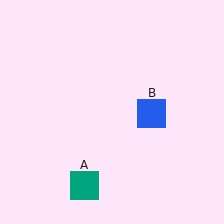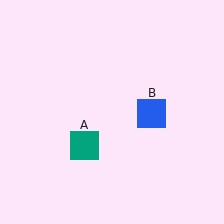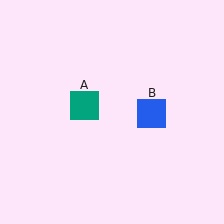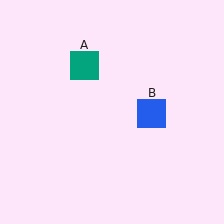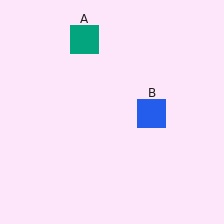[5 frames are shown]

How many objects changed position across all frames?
1 object changed position: teal square (object A).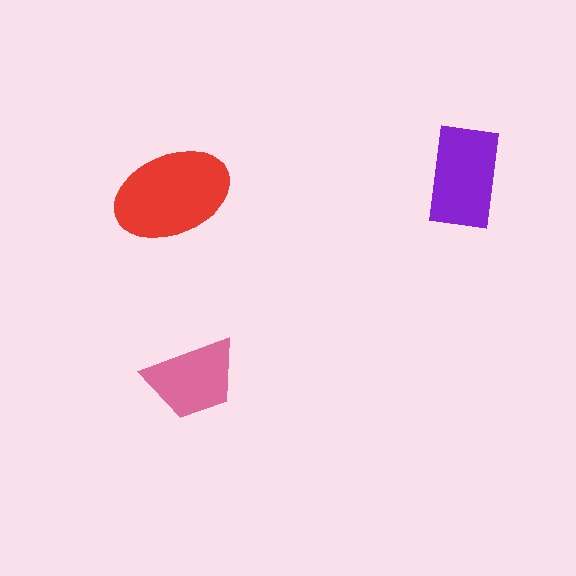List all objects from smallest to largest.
The pink trapezoid, the purple rectangle, the red ellipse.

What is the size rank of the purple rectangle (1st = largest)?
2nd.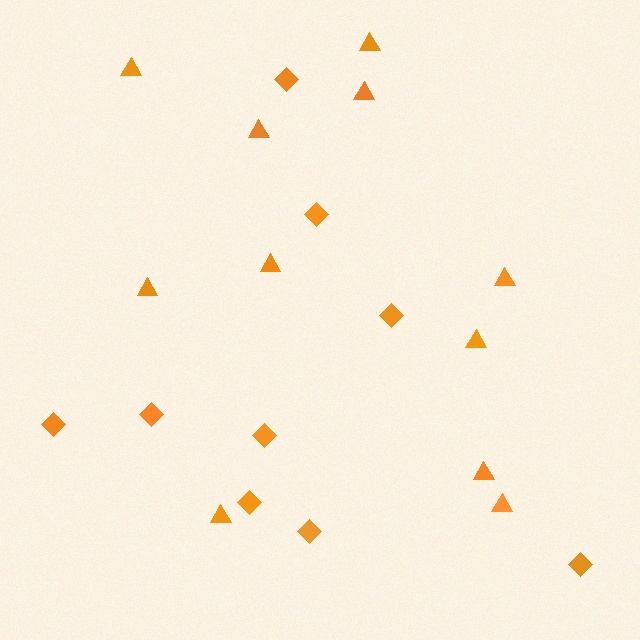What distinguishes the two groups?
There are 2 groups: one group of triangles (11) and one group of diamonds (9).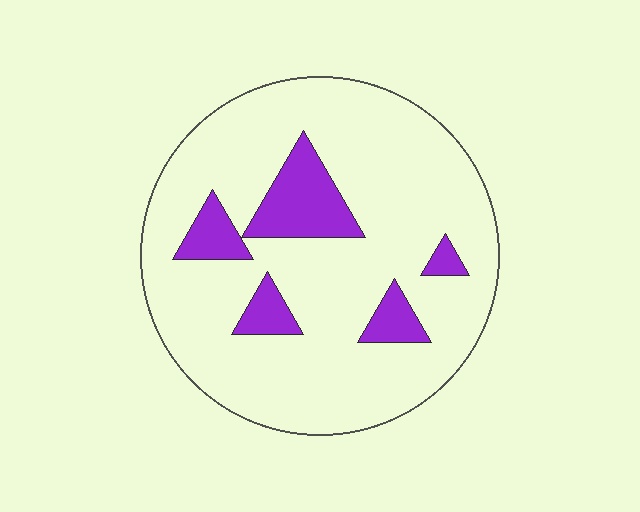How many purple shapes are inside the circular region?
5.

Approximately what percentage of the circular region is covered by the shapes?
Approximately 15%.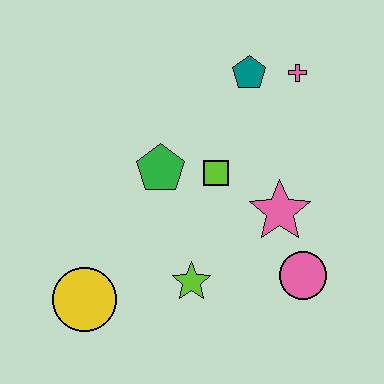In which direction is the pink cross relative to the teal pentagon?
The pink cross is to the right of the teal pentagon.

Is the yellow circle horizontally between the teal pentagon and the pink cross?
No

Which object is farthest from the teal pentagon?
The yellow circle is farthest from the teal pentagon.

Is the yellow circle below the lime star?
Yes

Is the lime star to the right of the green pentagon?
Yes